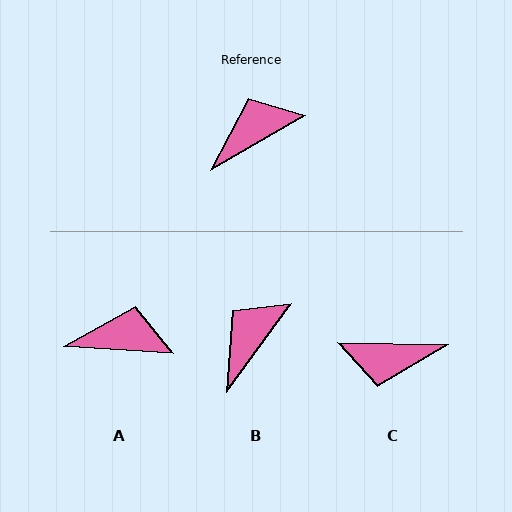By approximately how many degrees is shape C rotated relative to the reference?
Approximately 149 degrees counter-clockwise.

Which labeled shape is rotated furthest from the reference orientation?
C, about 149 degrees away.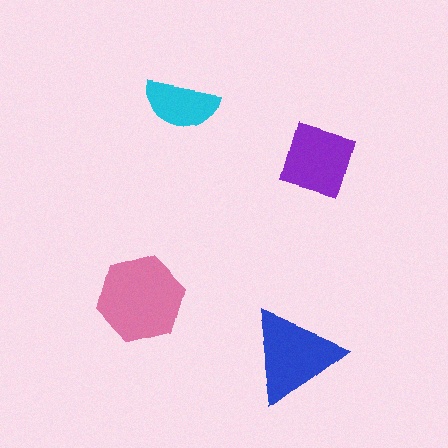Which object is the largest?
The pink hexagon.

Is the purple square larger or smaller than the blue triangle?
Smaller.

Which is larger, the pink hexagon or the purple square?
The pink hexagon.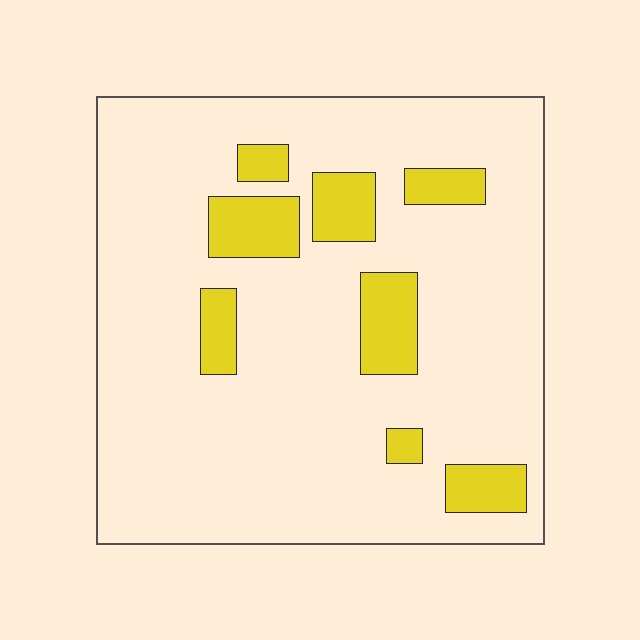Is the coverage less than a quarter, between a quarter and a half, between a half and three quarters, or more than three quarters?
Less than a quarter.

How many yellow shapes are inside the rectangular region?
8.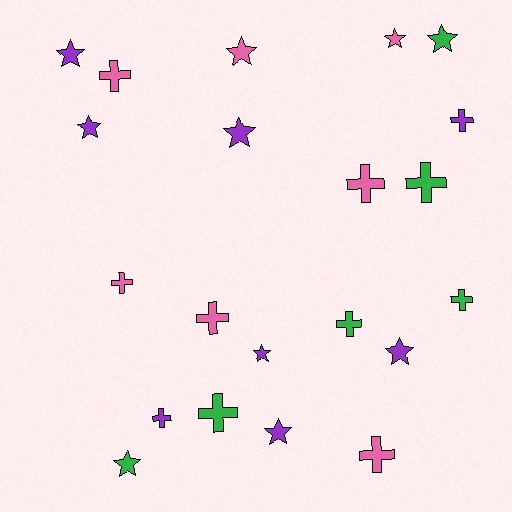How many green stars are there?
There are 2 green stars.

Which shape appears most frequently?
Cross, with 11 objects.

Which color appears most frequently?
Purple, with 8 objects.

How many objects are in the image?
There are 21 objects.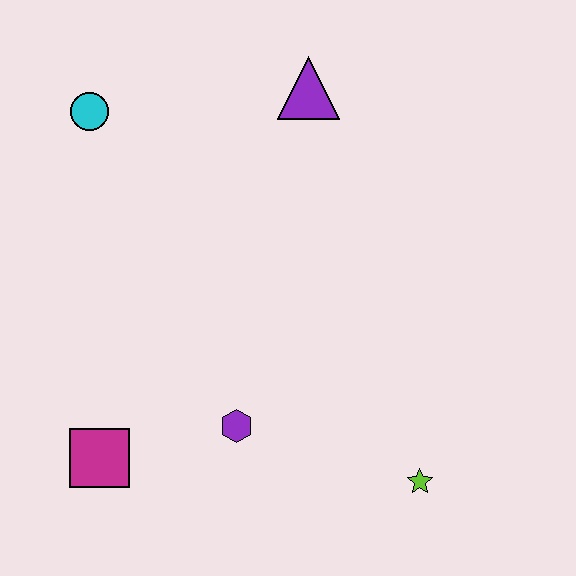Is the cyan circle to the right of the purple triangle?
No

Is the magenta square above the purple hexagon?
No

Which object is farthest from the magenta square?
The purple triangle is farthest from the magenta square.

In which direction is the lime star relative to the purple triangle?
The lime star is below the purple triangle.